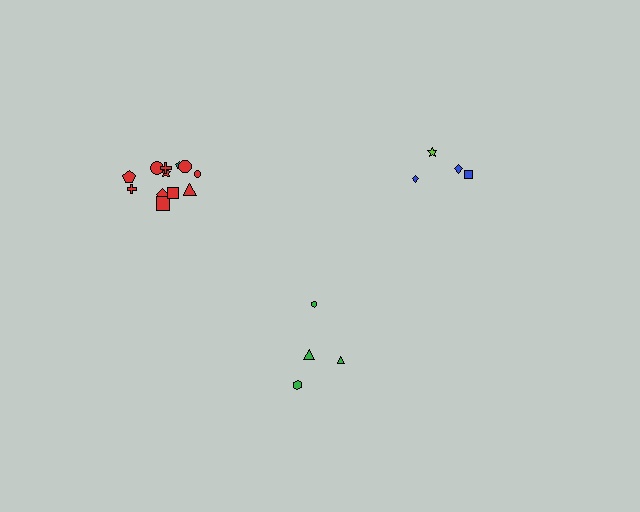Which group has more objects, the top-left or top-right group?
The top-left group.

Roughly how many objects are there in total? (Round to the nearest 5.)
Roughly 20 objects in total.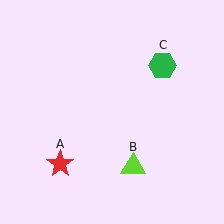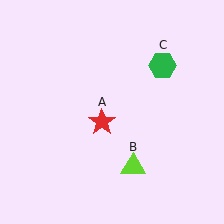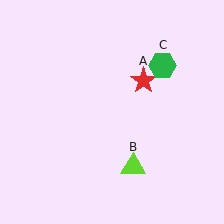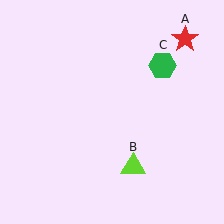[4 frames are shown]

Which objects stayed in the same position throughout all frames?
Lime triangle (object B) and green hexagon (object C) remained stationary.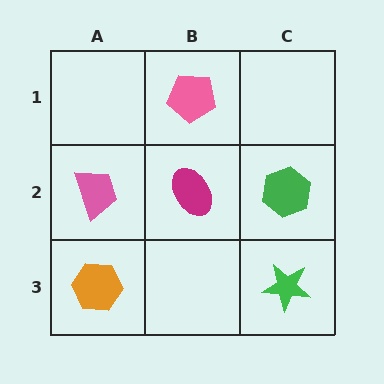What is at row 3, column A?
An orange hexagon.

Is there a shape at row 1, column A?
No, that cell is empty.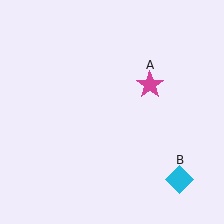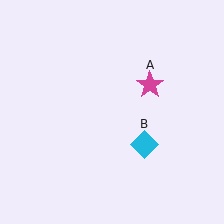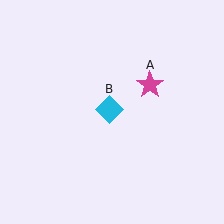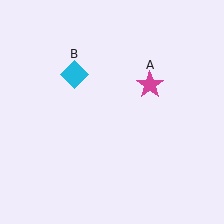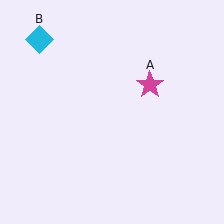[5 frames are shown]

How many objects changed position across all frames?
1 object changed position: cyan diamond (object B).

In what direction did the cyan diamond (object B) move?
The cyan diamond (object B) moved up and to the left.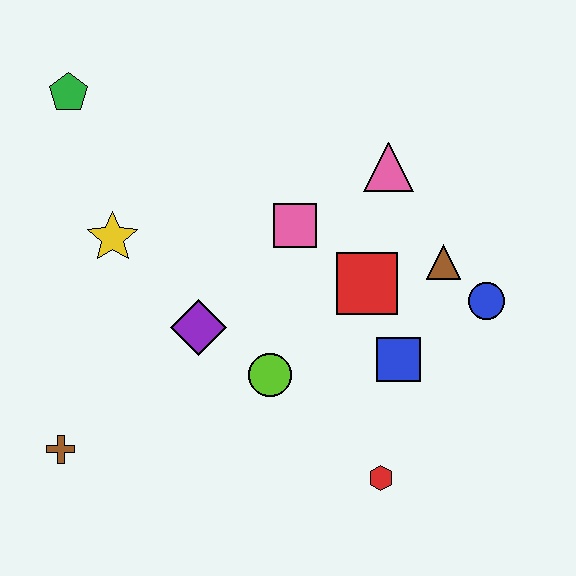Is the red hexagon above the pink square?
No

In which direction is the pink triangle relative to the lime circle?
The pink triangle is above the lime circle.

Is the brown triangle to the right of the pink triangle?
Yes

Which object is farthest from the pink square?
The brown cross is farthest from the pink square.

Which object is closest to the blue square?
The red square is closest to the blue square.